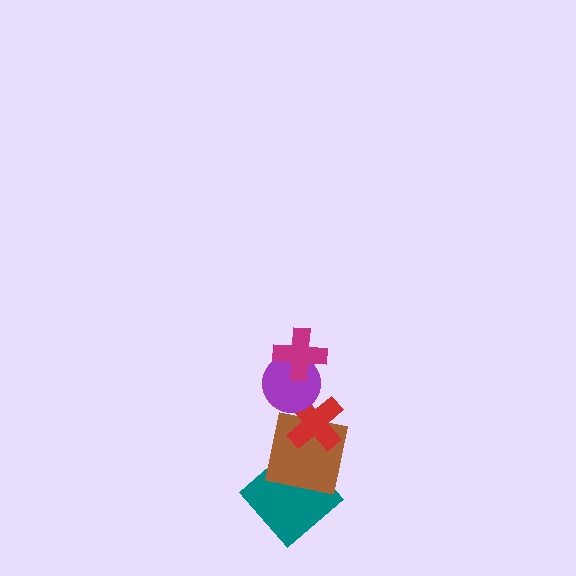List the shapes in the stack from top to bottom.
From top to bottom: the magenta cross, the purple circle, the red cross, the brown square, the teal diamond.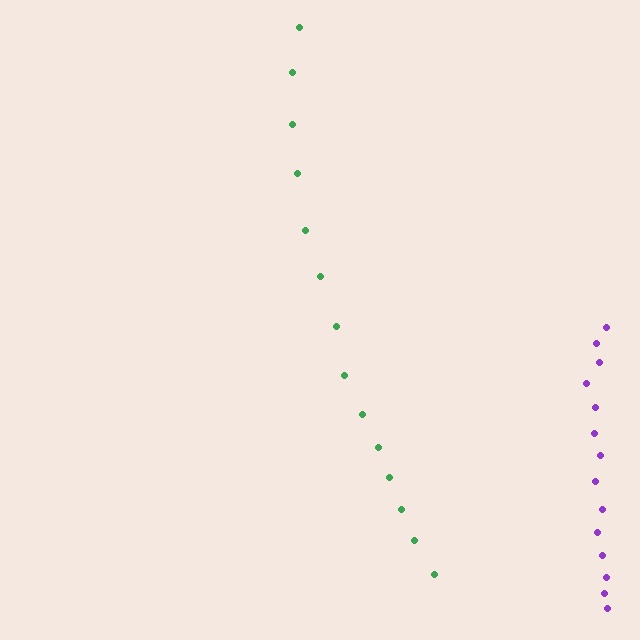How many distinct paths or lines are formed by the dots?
There are 2 distinct paths.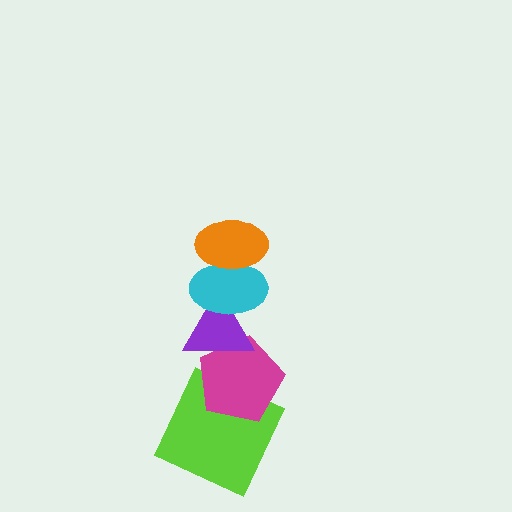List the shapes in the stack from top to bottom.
From top to bottom: the orange ellipse, the cyan ellipse, the purple triangle, the magenta pentagon, the lime square.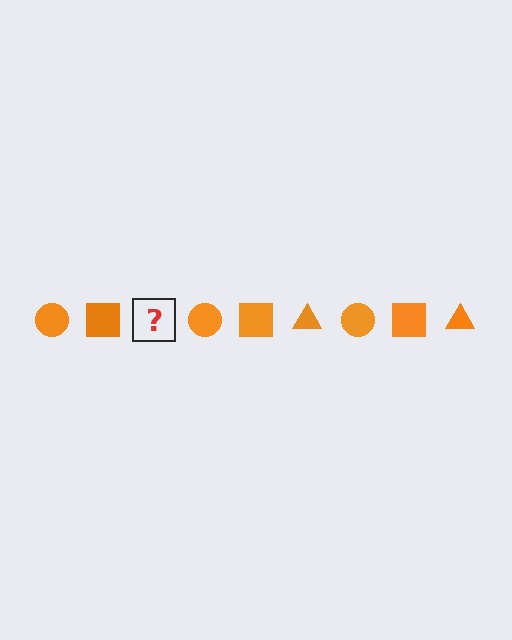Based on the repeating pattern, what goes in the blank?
The blank should be an orange triangle.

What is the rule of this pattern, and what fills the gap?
The rule is that the pattern cycles through circle, square, triangle shapes in orange. The gap should be filled with an orange triangle.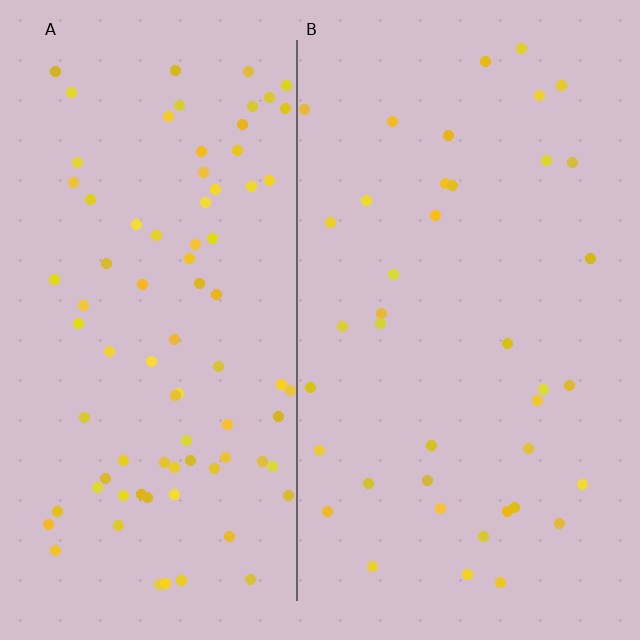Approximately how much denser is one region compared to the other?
Approximately 2.1× — region A over region B.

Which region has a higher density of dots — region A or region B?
A (the left).